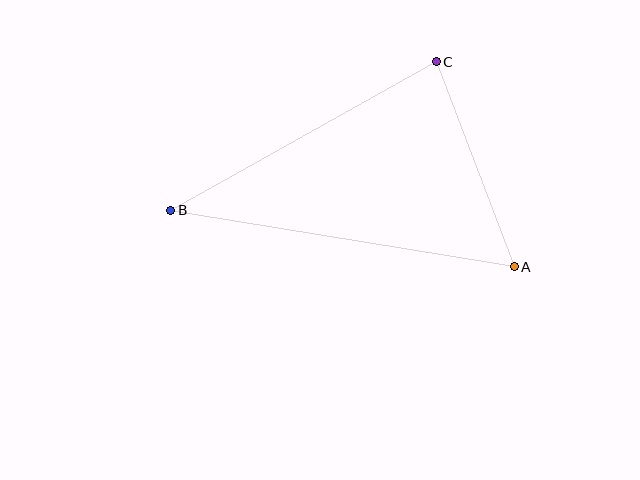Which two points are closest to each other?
Points A and C are closest to each other.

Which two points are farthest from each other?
Points A and B are farthest from each other.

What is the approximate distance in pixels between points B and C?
The distance between B and C is approximately 304 pixels.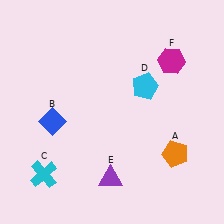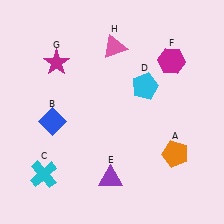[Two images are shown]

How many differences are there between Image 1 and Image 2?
There are 2 differences between the two images.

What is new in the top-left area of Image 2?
A magenta star (G) was added in the top-left area of Image 2.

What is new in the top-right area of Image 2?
A pink triangle (H) was added in the top-right area of Image 2.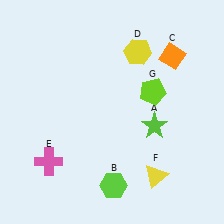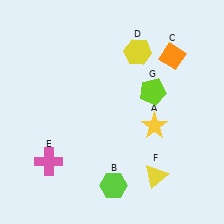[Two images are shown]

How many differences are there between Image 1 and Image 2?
There is 1 difference between the two images.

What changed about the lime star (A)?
In Image 1, A is lime. In Image 2, it changed to yellow.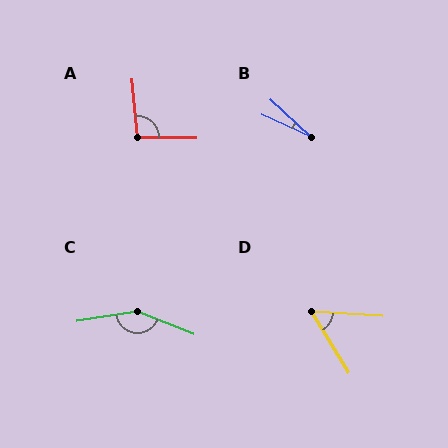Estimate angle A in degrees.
Approximately 96 degrees.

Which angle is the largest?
C, at approximately 149 degrees.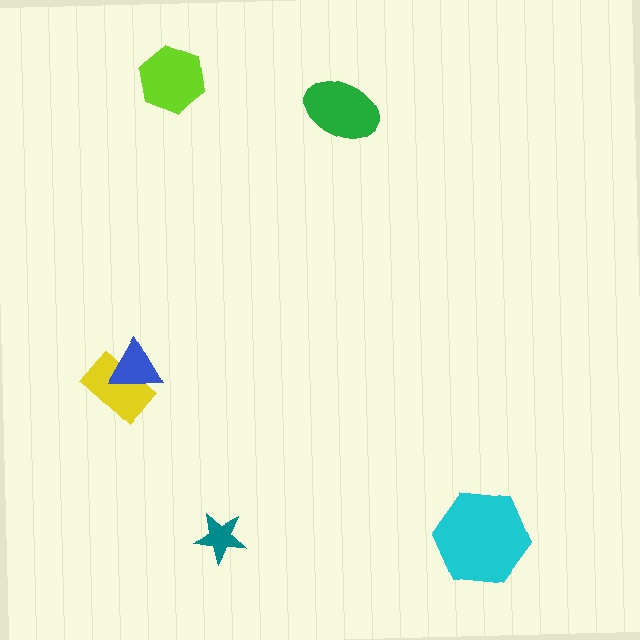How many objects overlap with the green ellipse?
0 objects overlap with the green ellipse.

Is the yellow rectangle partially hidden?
Yes, it is partially covered by another shape.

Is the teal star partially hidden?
No, no other shape covers it.